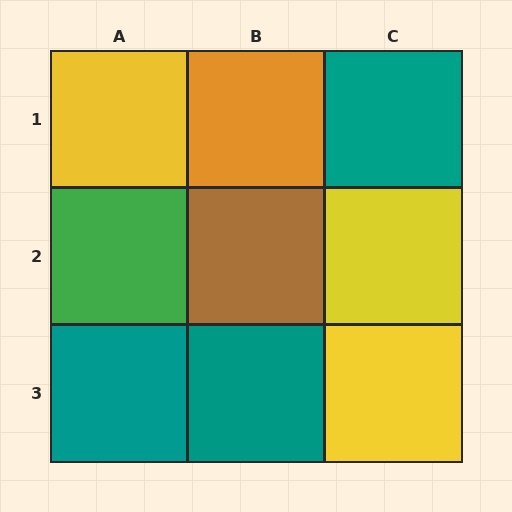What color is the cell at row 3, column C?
Yellow.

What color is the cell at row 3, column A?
Teal.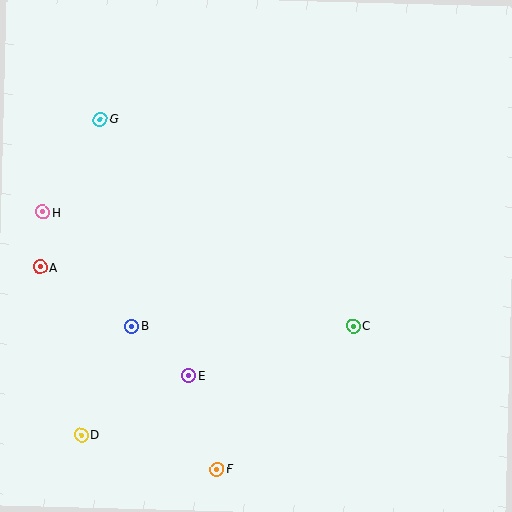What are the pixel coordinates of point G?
Point G is at (100, 119).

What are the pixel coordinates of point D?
Point D is at (81, 435).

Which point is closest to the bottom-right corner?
Point C is closest to the bottom-right corner.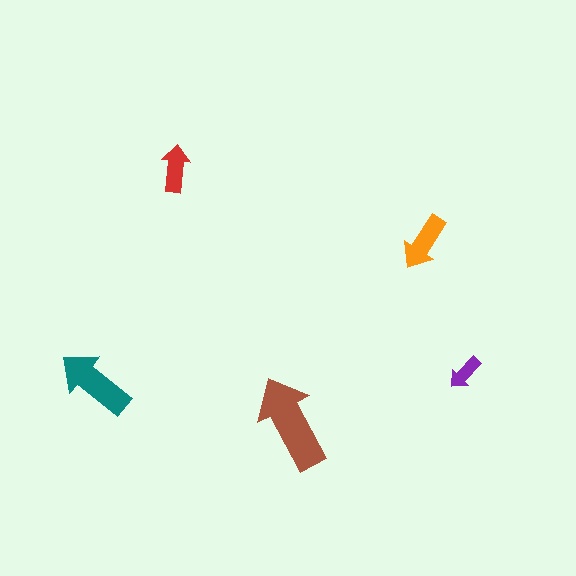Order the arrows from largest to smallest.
the brown one, the teal one, the orange one, the red one, the purple one.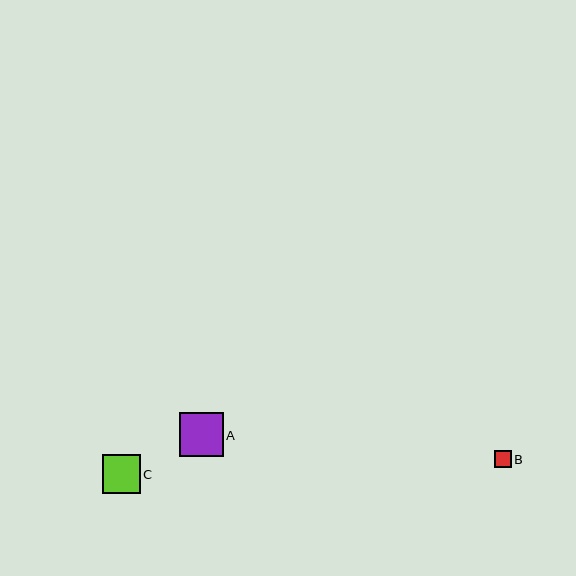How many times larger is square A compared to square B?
Square A is approximately 2.6 times the size of square B.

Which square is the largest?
Square A is the largest with a size of approximately 44 pixels.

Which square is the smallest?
Square B is the smallest with a size of approximately 17 pixels.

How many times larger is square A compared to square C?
Square A is approximately 1.1 times the size of square C.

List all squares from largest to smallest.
From largest to smallest: A, C, B.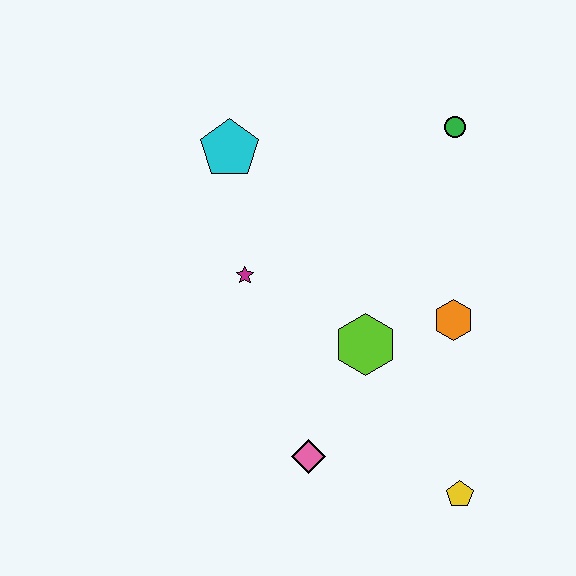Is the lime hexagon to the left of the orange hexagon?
Yes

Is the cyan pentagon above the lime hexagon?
Yes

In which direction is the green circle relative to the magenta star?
The green circle is to the right of the magenta star.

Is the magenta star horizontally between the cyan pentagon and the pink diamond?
Yes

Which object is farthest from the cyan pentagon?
The yellow pentagon is farthest from the cyan pentagon.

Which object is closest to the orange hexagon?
The lime hexagon is closest to the orange hexagon.